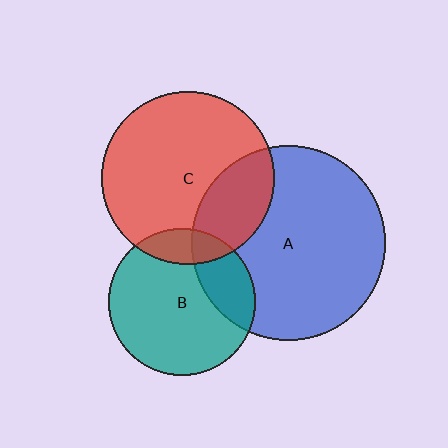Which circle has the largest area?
Circle A (blue).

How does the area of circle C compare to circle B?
Approximately 1.4 times.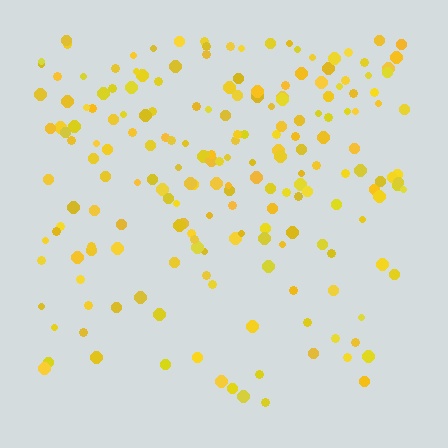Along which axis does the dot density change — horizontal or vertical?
Vertical.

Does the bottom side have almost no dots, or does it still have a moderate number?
Still a moderate number, just noticeably fewer than the top.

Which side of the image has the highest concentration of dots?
The top.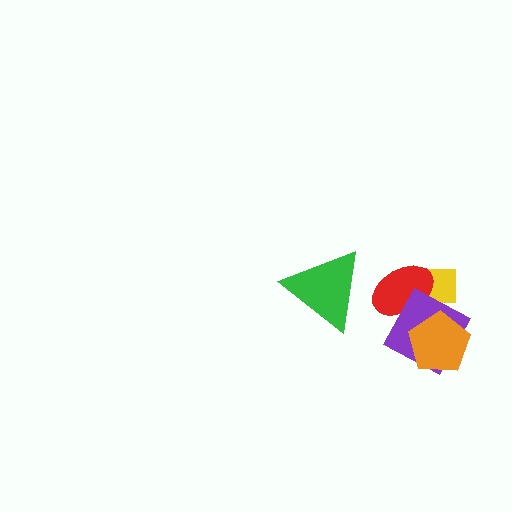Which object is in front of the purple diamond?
The orange pentagon is in front of the purple diamond.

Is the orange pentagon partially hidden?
No, no other shape covers it.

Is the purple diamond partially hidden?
Yes, it is partially covered by another shape.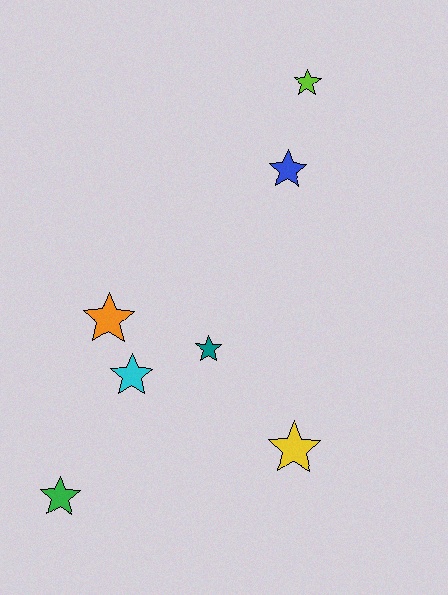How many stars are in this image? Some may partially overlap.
There are 7 stars.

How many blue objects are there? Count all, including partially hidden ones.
There is 1 blue object.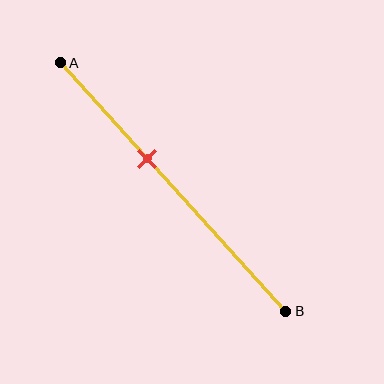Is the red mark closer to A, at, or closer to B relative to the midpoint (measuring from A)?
The red mark is closer to point A than the midpoint of segment AB.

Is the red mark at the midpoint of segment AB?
No, the mark is at about 40% from A, not at the 50% midpoint.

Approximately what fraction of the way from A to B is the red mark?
The red mark is approximately 40% of the way from A to B.